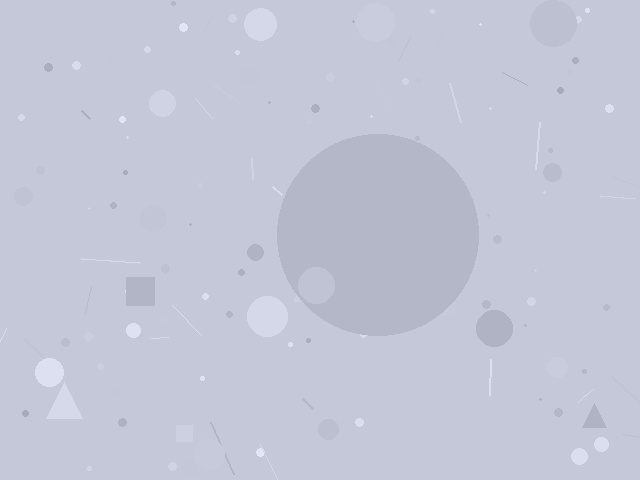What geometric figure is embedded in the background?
A circle is embedded in the background.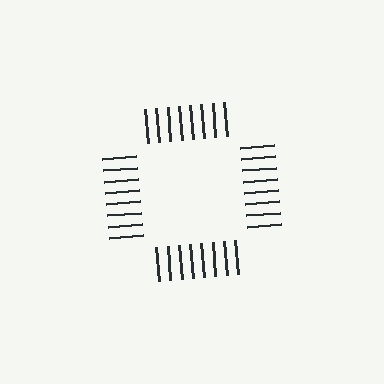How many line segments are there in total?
32 — 8 along each of the 4 edges.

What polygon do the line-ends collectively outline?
An illusory square — the line segments terminate on its edges but no continuous stroke is drawn.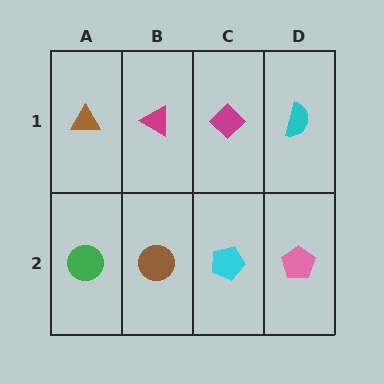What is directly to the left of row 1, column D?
A magenta diamond.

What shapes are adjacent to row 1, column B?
A brown circle (row 2, column B), a brown triangle (row 1, column A), a magenta diamond (row 1, column C).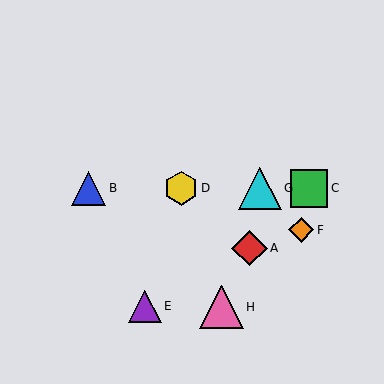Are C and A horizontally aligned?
No, C is at y≈188 and A is at y≈248.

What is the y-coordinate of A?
Object A is at y≈248.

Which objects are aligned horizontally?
Objects B, C, D, G are aligned horizontally.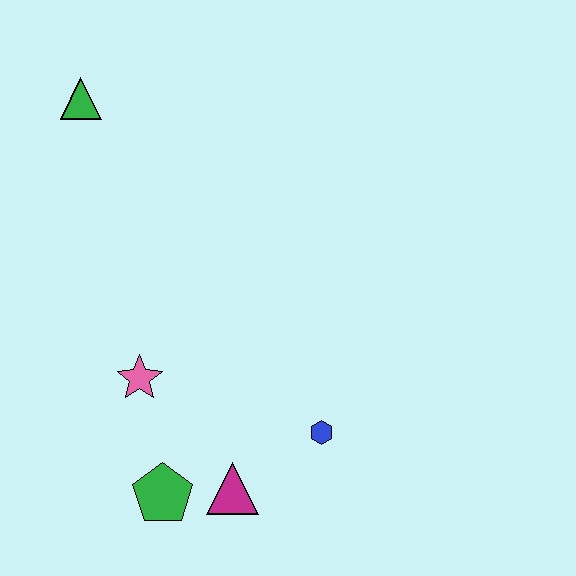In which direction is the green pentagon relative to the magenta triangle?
The green pentagon is to the left of the magenta triangle.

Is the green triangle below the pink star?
No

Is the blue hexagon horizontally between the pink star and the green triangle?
No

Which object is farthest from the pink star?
The green triangle is farthest from the pink star.